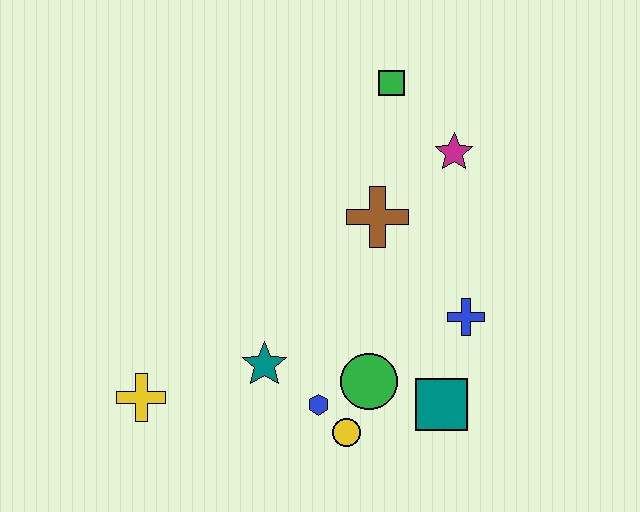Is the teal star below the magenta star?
Yes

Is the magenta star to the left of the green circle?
No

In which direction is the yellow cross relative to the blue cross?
The yellow cross is to the left of the blue cross.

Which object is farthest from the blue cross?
The yellow cross is farthest from the blue cross.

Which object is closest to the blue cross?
The teal square is closest to the blue cross.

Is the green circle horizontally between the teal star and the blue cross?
Yes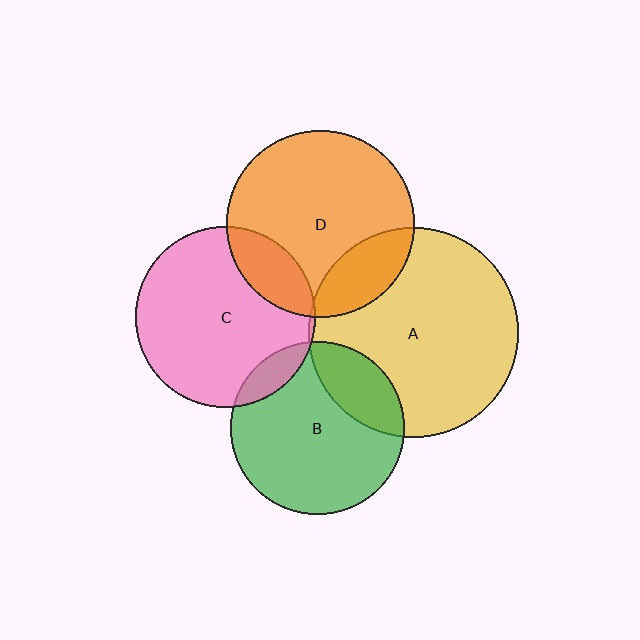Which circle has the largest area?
Circle A (yellow).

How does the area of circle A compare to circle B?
Approximately 1.5 times.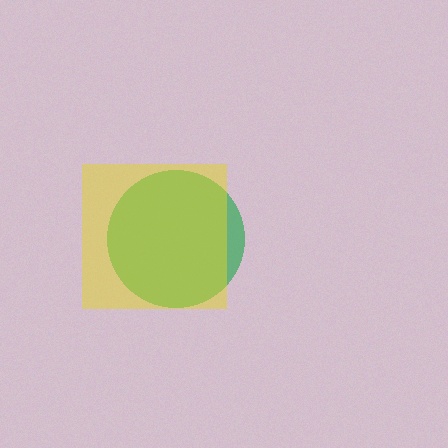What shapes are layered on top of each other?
The layered shapes are: a green circle, a yellow square.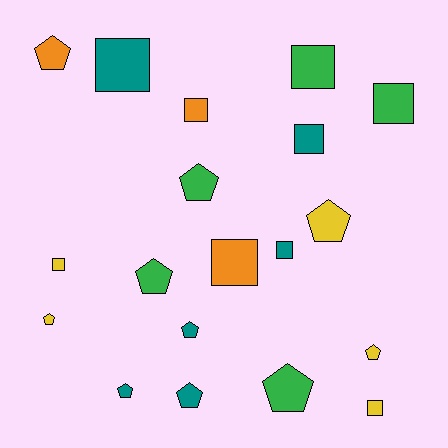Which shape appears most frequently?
Pentagon, with 10 objects.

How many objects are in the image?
There are 19 objects.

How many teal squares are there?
There are 3 teal squares.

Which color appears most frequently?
Teal, with 6 objects.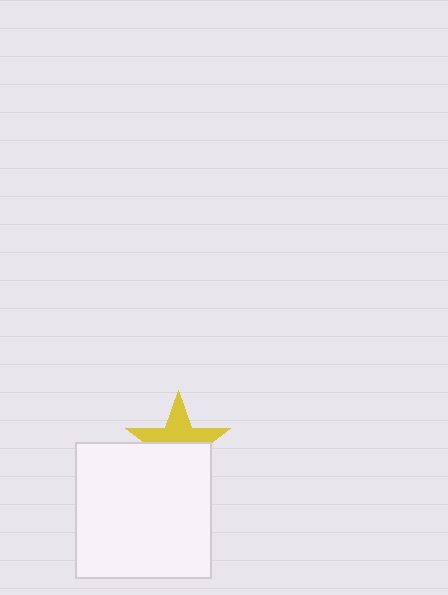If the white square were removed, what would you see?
You would see the complete yellow star.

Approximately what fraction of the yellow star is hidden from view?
Roughly 52% of the yellow star is hidden behind the white square.